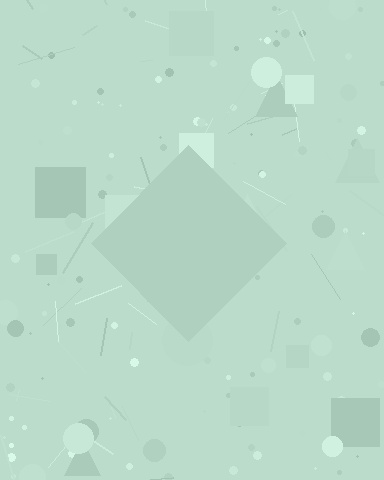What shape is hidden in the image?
A diamond is hidden in the image.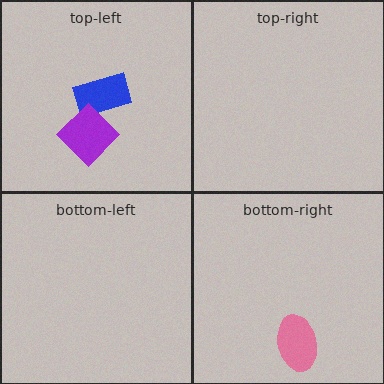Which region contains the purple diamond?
The top-left region.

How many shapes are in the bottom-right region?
1.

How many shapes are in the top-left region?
2.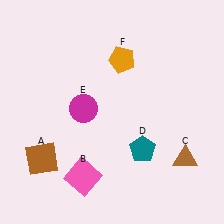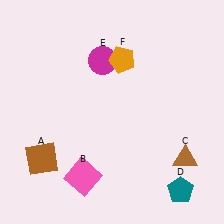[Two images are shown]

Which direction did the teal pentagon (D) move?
The teal pentagon (D) moved down.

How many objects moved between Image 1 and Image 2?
2 objects moved between the two images.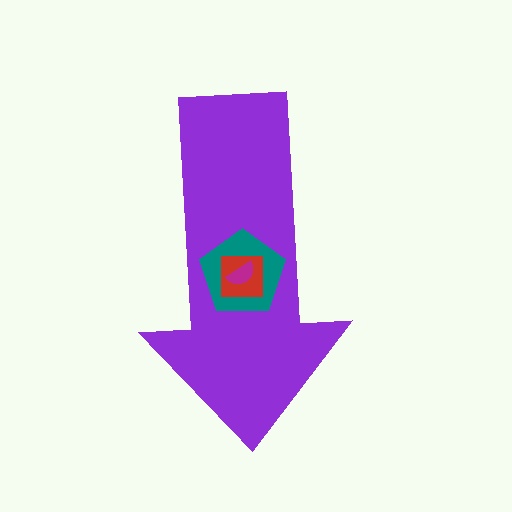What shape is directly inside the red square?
The magenta semicircle.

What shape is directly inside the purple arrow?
The teal pentagon.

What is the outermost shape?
The purple arrow.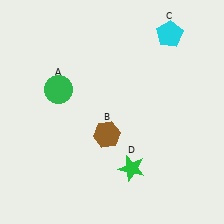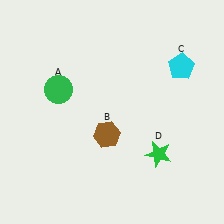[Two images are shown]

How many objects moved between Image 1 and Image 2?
2 objects moved between the two images.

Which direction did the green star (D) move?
The green star (D) moved right.